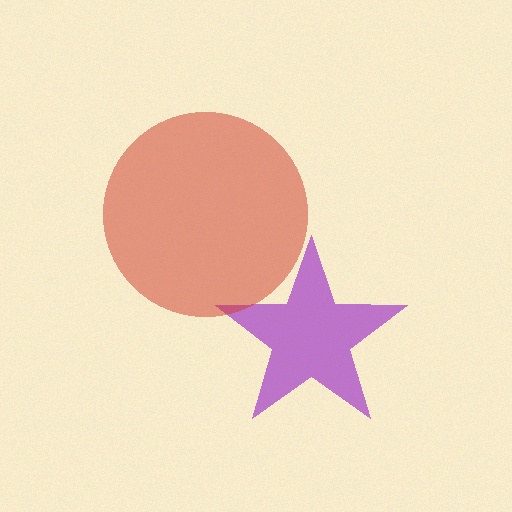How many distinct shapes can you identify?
There are 2 distinct shapes: a purple star, a red circle.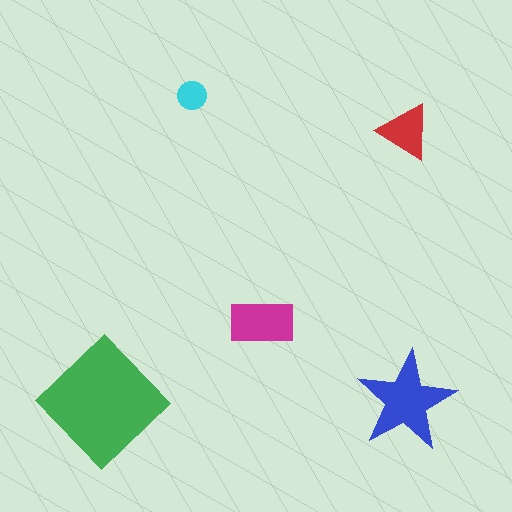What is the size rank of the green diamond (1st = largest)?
1st.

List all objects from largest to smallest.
The green diamond, the blue star, the magenta rectangle, the red triangle, the cyan circle.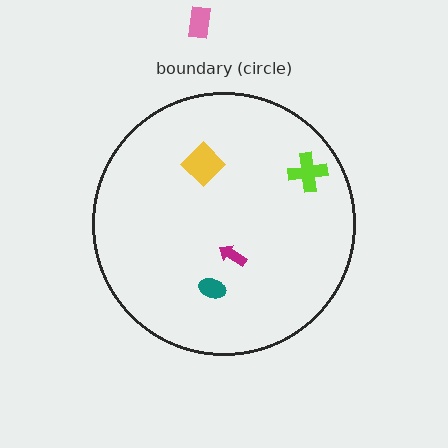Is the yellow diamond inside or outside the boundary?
Inside.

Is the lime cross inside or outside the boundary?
Inside.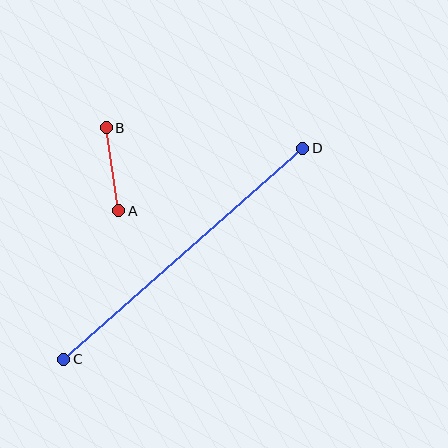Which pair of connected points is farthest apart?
Points C and D are farthest apart.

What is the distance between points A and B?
The distance is approximately 84 pixels.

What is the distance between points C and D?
The distance is approximately 319 pixels.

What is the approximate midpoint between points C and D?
The midpoint is at approximately (183, 254) pixels.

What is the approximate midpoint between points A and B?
The midpoint is at approximately (112, 169) pixels.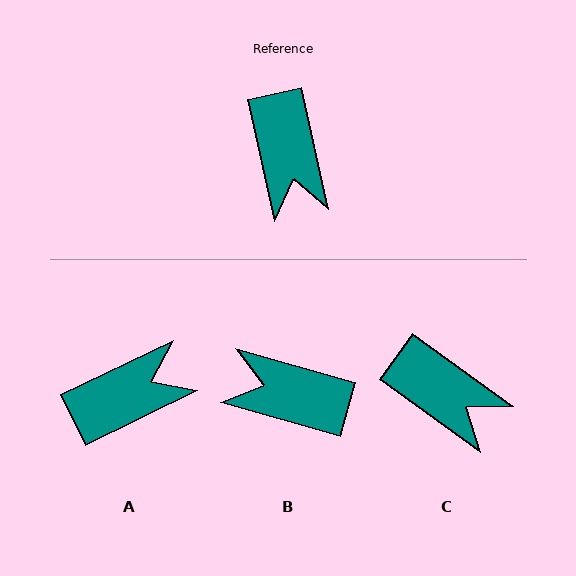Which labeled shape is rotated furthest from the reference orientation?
B, about 118 degrees away.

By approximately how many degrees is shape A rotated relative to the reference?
Approximately 103 degrees counter-clockwise.